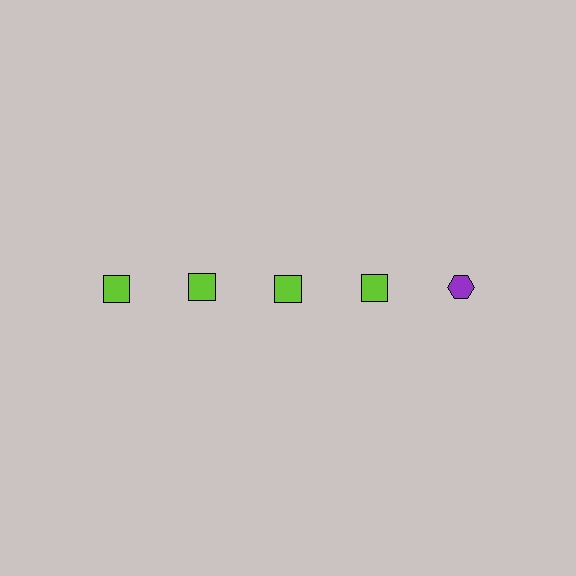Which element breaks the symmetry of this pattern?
The purple hexagon in the top row, rightmost column breaks the symmetry. All other shapes are lime squares.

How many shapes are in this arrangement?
There are 5 shapes arranged in a grid pattern.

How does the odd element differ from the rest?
It differs in both color (purple instead of lime) and shape (hexagon instead of square).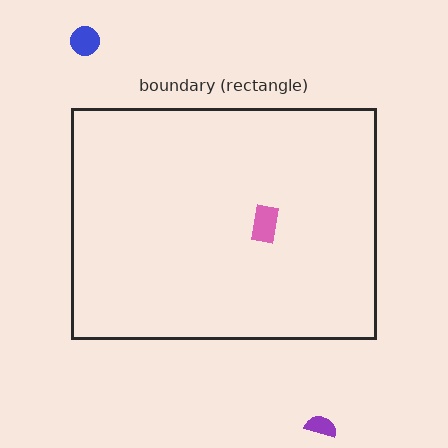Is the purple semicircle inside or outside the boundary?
Outside.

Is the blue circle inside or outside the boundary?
Outside.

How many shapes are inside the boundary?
1 inside, 2 outside.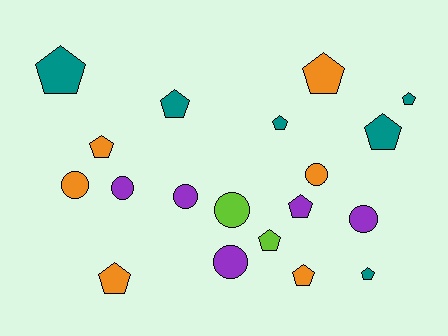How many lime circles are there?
There is 1 lime circle.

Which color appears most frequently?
Orange, with 6 objects.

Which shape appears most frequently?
Pentagon, with 12 objects.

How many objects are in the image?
There are 19 objects.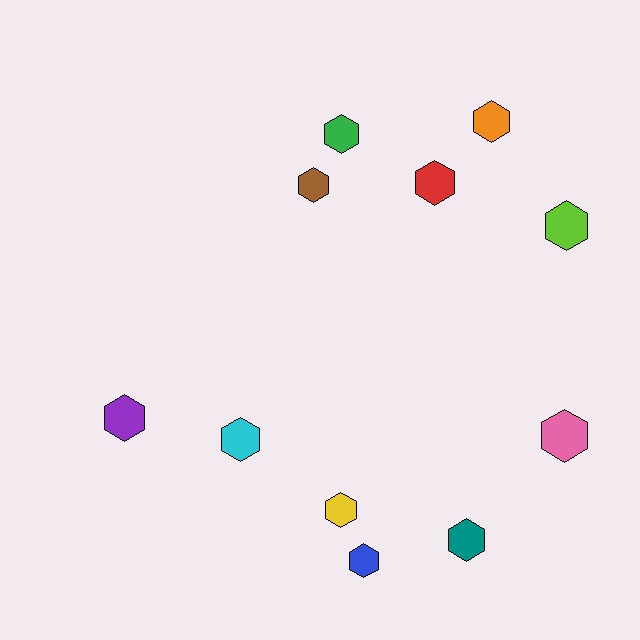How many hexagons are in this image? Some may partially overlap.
There are 11 hexagons.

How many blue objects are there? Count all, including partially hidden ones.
There is 1 blue object.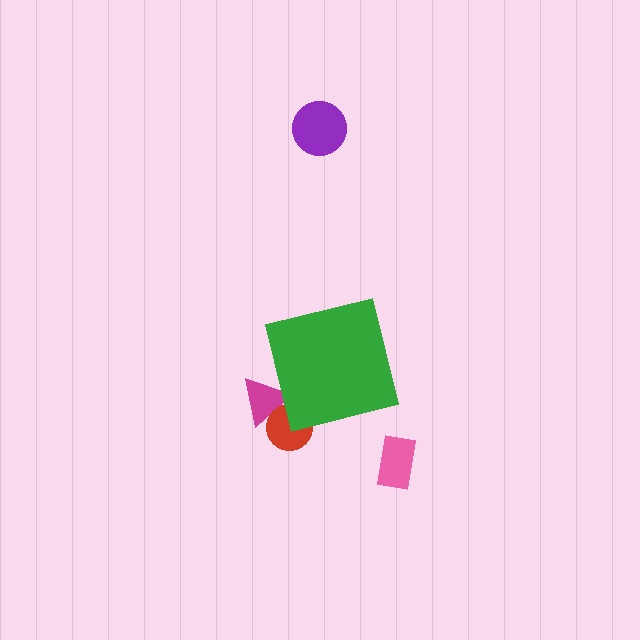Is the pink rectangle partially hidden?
No, the pink rectangle is fully visible.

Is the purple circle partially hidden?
No, the purple circle is fully visible.